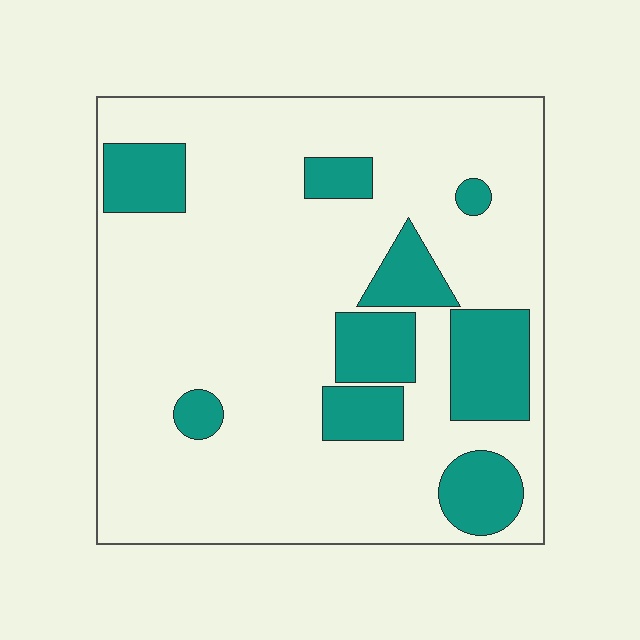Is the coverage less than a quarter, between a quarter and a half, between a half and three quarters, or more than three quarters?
Less than a quarter.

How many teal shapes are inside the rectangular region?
9.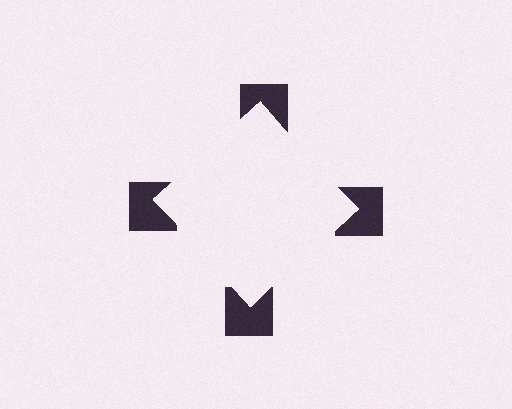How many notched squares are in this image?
There are 4 — one at each vertex of the illusory square.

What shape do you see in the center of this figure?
An illusory square — its edges are inferred from the aligned wedge cuts in the notched squares, not physically drawn.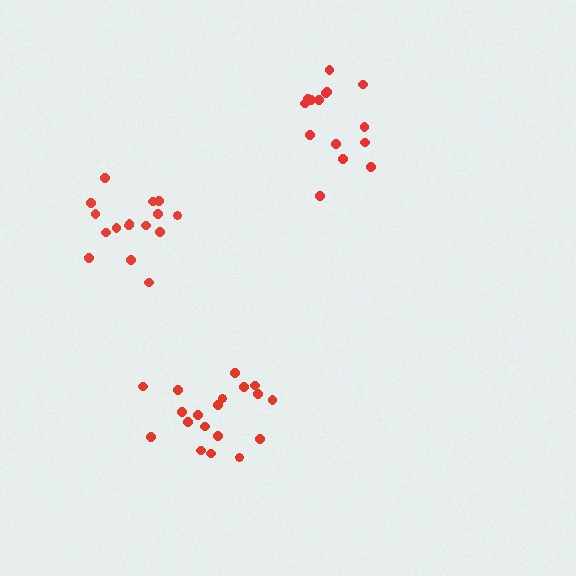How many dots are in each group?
Group 1: 16 dots, Group 2: 19 dots, Group 3: 15 dots (50 total).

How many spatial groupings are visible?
There are 3 spatial groupings.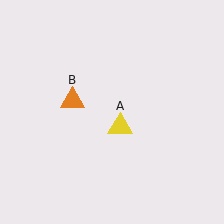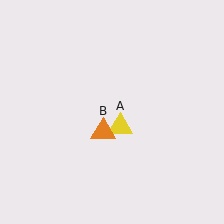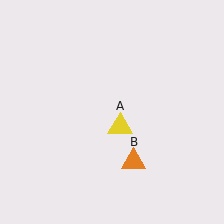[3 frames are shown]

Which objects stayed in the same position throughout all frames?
Yellow triangle (object A) remained stationary.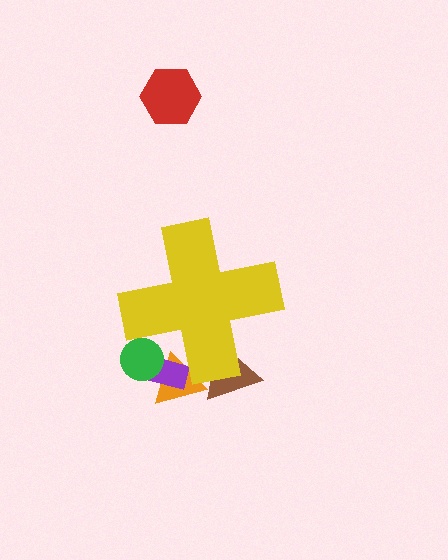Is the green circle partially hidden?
Yes, the green circle is partially hidden behind the yellow cross.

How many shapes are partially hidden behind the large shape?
4 shapes are partially hidden.